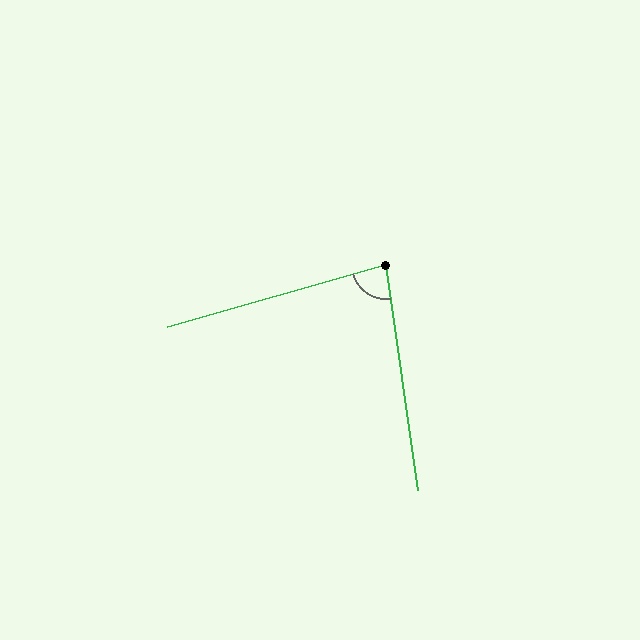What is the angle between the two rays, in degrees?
Approximately 82 degrees.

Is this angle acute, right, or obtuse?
It is acute.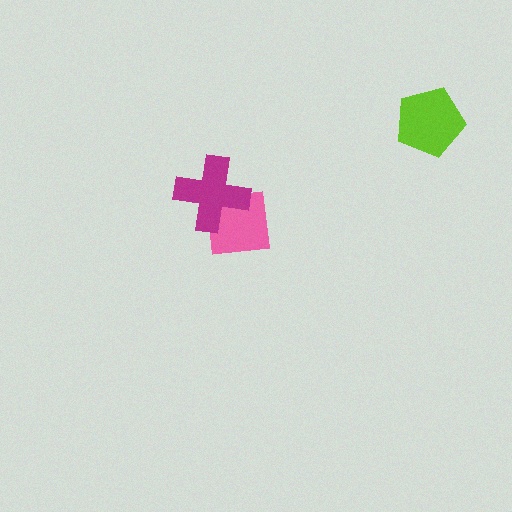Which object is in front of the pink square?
The magenta cross is in front of the pink square.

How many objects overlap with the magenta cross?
1 object overlaps with the magenta cross.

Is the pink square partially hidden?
Yes, it is partially covered by another shape.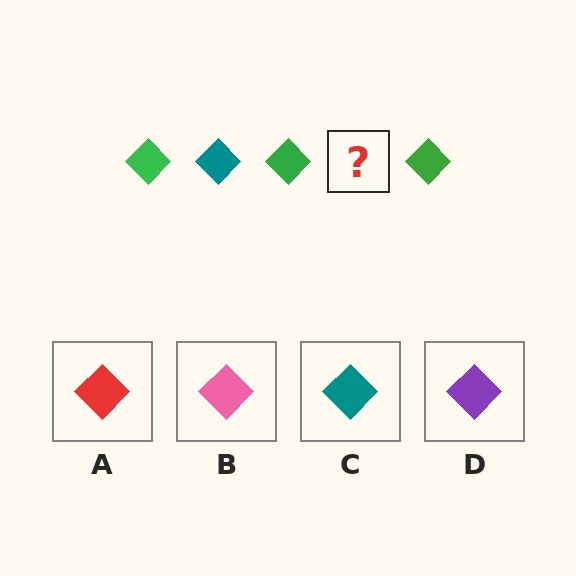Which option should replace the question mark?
Option C.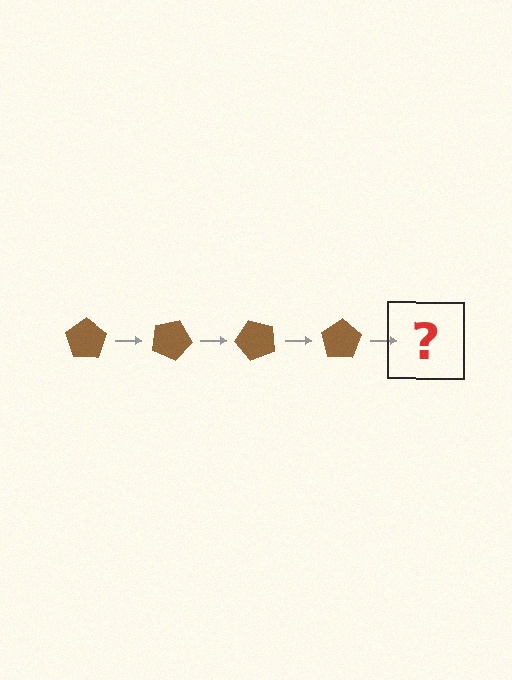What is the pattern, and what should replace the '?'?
The pattern is that the pentagon rotates 25 degrees each step. The '?' should be a brown pentagon rotated 100 degrees.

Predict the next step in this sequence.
The next step is a brown pentagon rotated 100 degrees.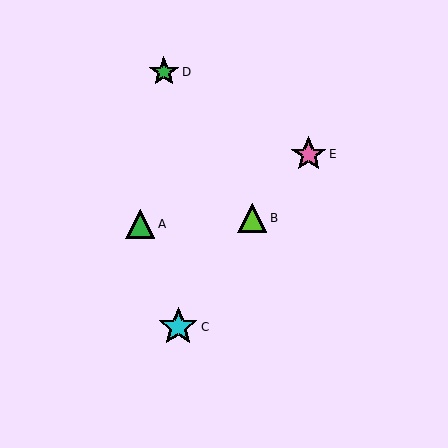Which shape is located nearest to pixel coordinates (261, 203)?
The lime triangle (labeled B) at (252, 218) is nearest to that location.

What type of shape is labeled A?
Shape A is a green triangle.